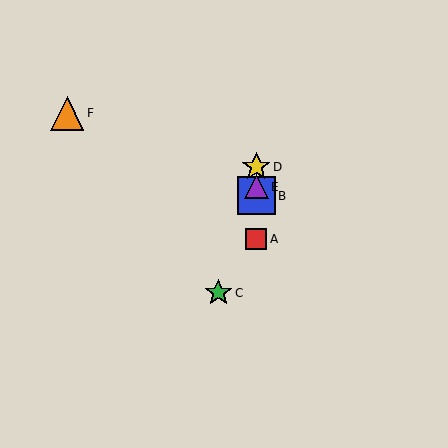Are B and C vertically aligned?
No, B is at x≈256 and C is at x≈218.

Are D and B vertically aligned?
Yes, both are at x≈256.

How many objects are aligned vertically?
4 objects (A, B, D, E) are aligned vertically.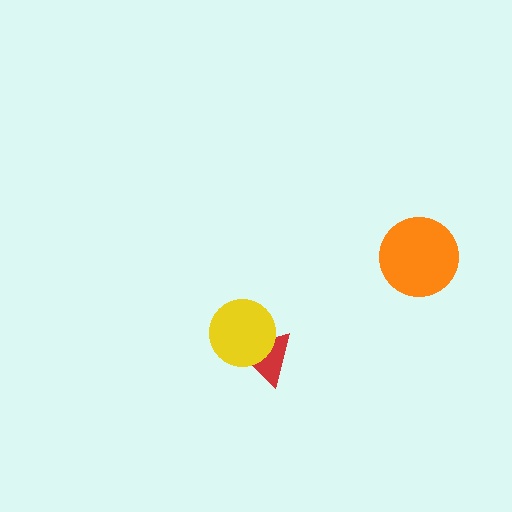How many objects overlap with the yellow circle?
1 object overlaps with the yellow circle.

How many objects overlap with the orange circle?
0 objects overlap with the orange circle.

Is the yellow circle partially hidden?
No, no other shape covers it.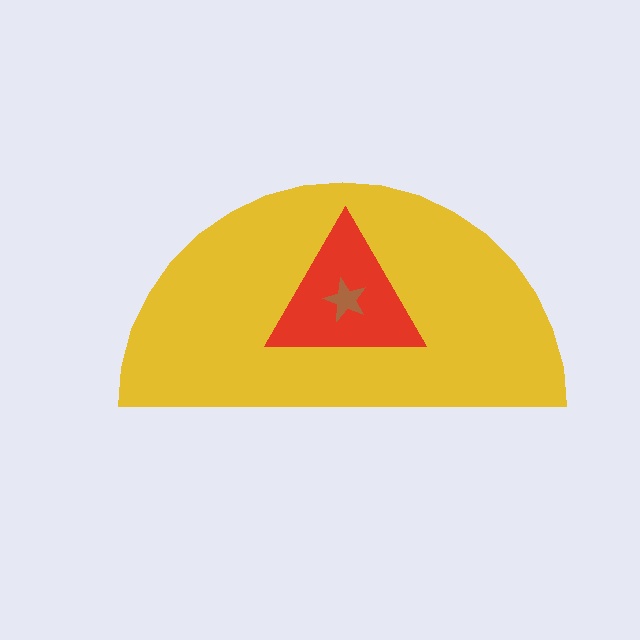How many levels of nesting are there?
3.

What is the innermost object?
The brown star.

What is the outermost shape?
The yellow semicircle.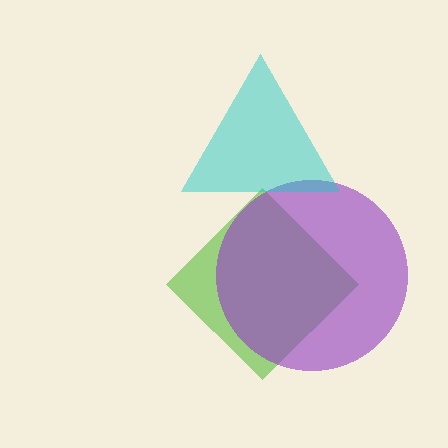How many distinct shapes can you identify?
There are 3 distinct shapes: a lime diamond, a purple circle, a cyan triangle.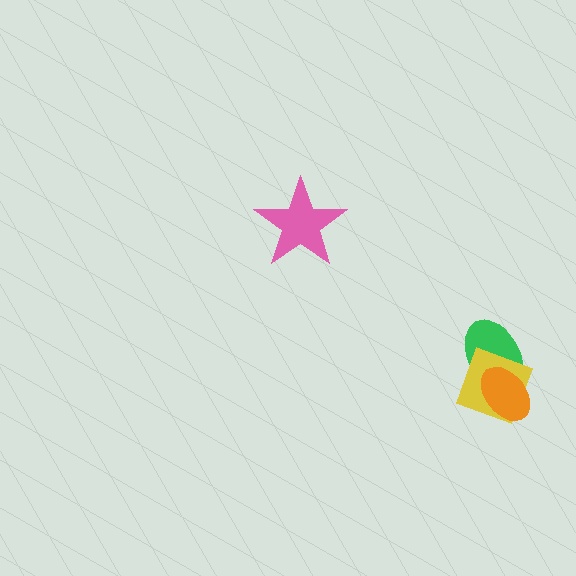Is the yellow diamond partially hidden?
Yes, it is partially covered by another shape.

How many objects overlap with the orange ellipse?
2 objects overlap with the orange ellipse.